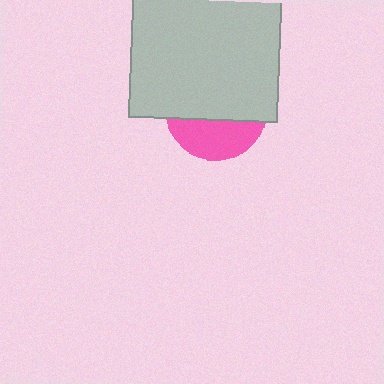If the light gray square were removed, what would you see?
You would see the complete pink circle.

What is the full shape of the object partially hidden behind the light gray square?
The partially hidden object is a pink circle.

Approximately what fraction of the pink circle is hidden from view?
Roughly 63% of the pink circle is hidden behind the light gray square.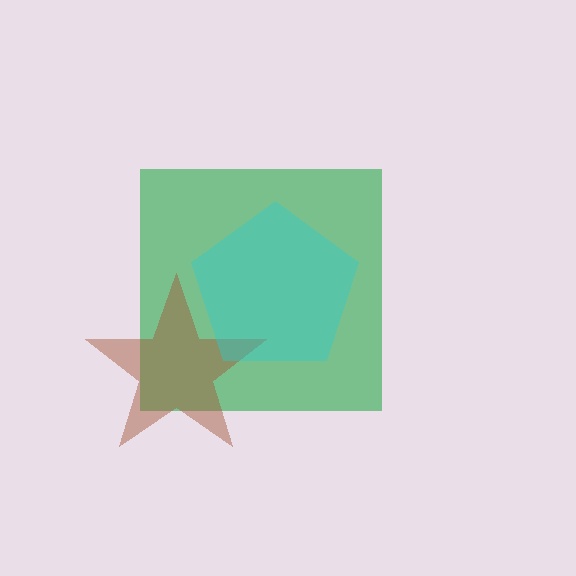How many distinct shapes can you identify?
There are 3 distinct shapes: a green square, a brown star, a cyan pentagon.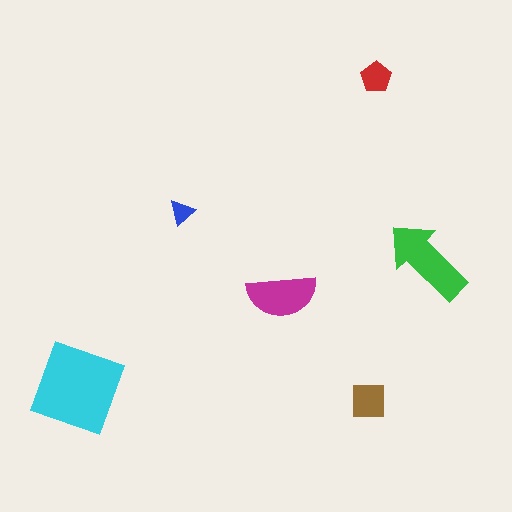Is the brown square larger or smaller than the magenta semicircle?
Smaller.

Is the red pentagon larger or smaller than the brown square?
Smaller.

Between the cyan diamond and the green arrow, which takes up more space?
The cyan diamond.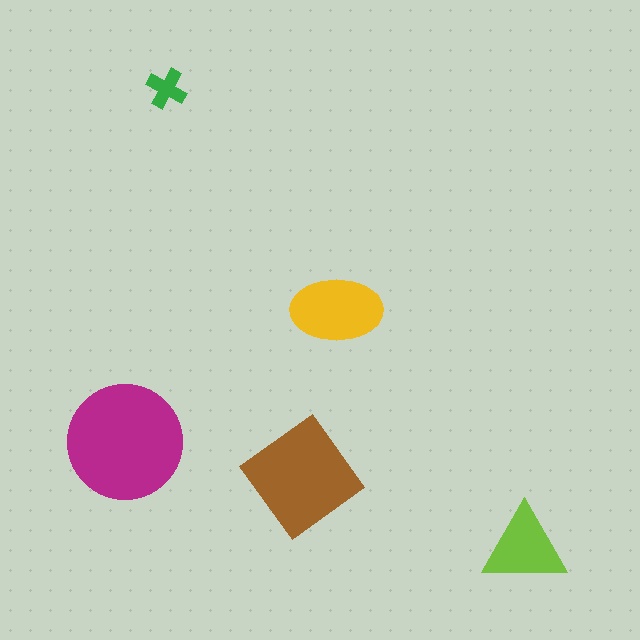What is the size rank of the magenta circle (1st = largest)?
1st.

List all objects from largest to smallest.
The magenta circle, the brown diamond, the yellow ellipse, the lime triangle, the green cross.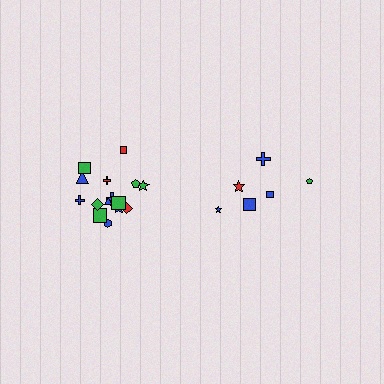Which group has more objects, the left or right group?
The left group.